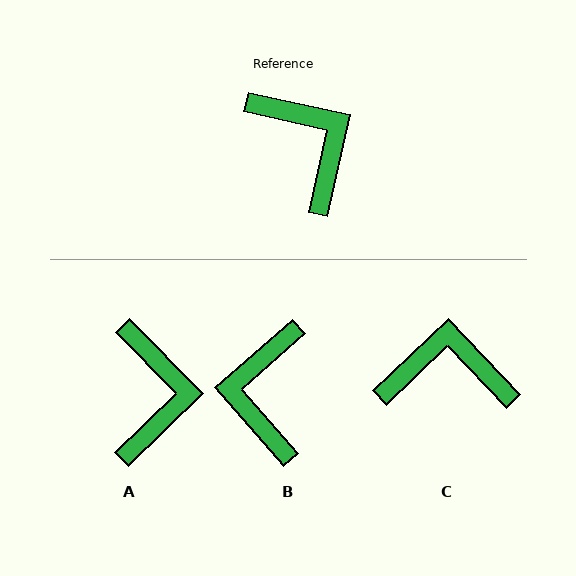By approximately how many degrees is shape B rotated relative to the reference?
Approximately 144 degrees counter-clockwise.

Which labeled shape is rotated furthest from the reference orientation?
B, about 144 degrees away.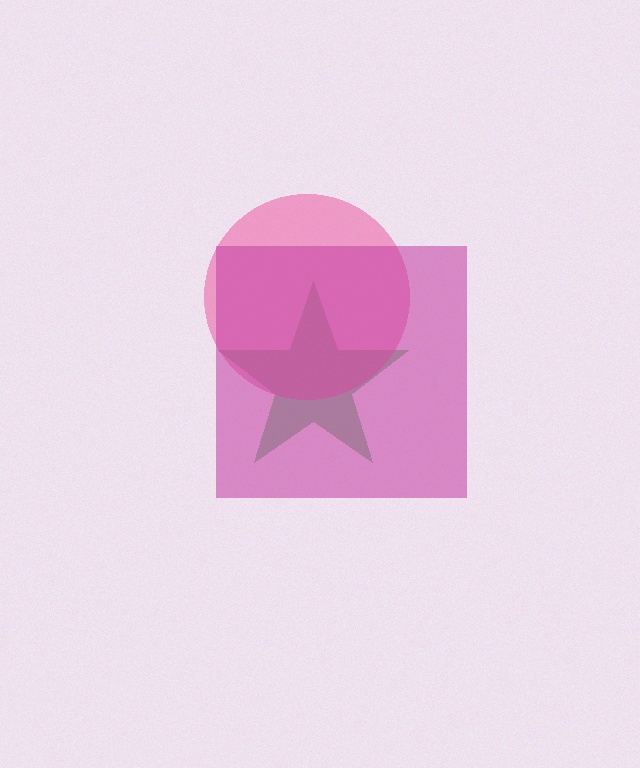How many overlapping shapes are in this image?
There are 3 overlapping shapes in the image.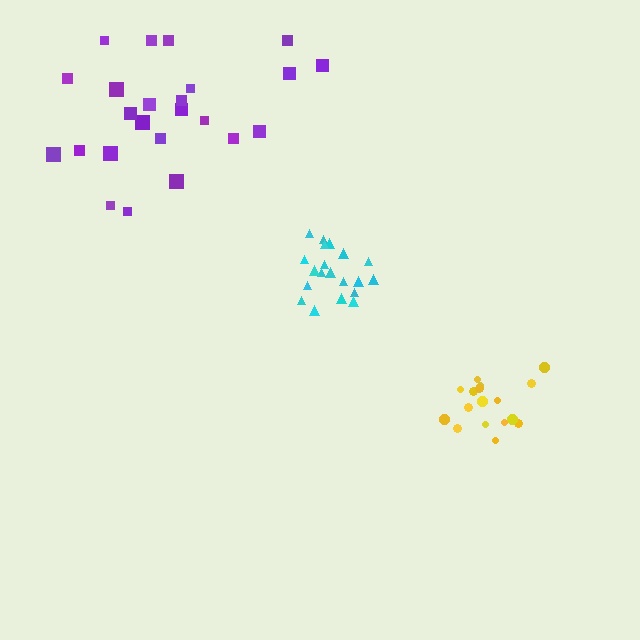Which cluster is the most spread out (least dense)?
Purple.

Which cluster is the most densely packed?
Cyan.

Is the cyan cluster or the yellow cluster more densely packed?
Cyan.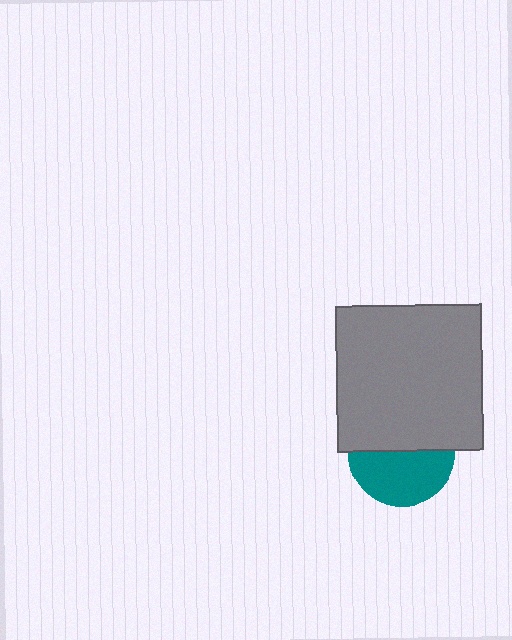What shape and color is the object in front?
The object in front is a gray square.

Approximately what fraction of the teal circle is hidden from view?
Roughly 48% of the teal circle is hidden behind the gray square.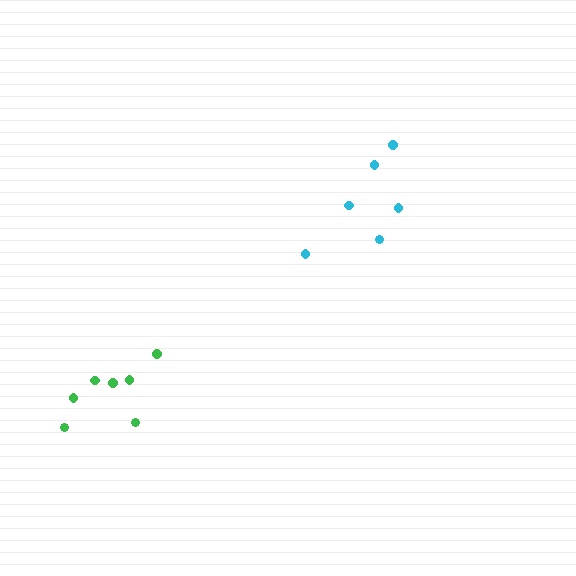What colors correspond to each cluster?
The clusters are colored: cyan, green.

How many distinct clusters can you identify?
There are 2 distinct clusters.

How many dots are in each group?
Group 1: 6 dots, Group 2: 7 dots (13 total).